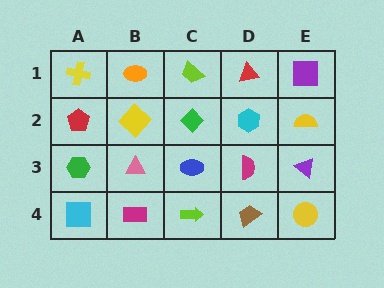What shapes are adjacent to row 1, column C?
A green diamond (row 2, column C), an orange ellipse (row 1, column B), a red triangle (row 1, column D).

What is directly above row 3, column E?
A yellow semicircle.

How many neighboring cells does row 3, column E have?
3.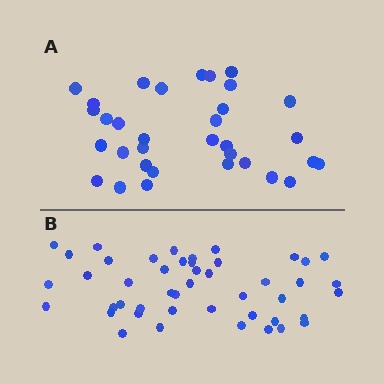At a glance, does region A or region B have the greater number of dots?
Region B (the bottom region) has more dots.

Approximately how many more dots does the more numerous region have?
Region B has approximately 15 more dots than region A.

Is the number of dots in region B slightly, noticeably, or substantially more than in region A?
Region B has noticeably more, but not dramatically so. The ratio is roughly 1.4 to 1.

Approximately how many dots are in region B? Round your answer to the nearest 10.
About 50 dots. (The exact count is 46, which rounds to 50.)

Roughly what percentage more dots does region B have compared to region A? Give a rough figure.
About 40% more.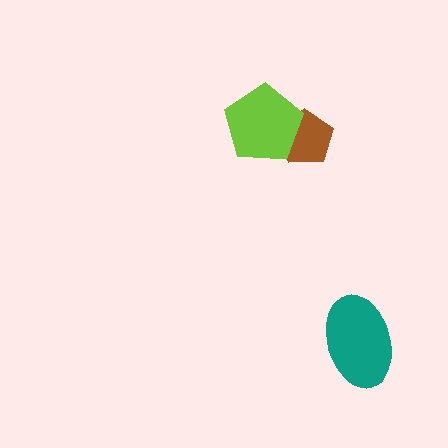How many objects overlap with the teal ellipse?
0 objects overlap with the teal ellipse.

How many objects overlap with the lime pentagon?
1 object overlaps with the lime pentagon.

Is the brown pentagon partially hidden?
Yes, it is partially covered by another shape.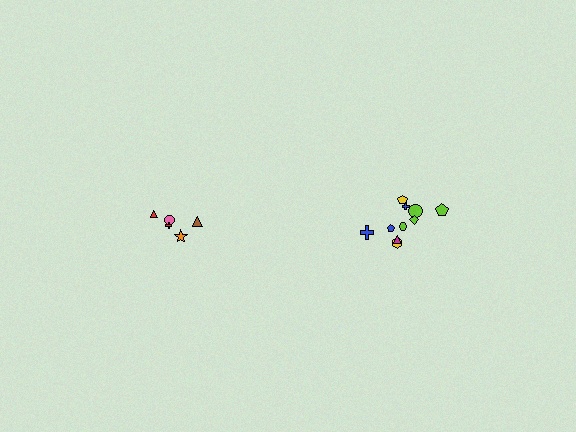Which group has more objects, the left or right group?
The right group.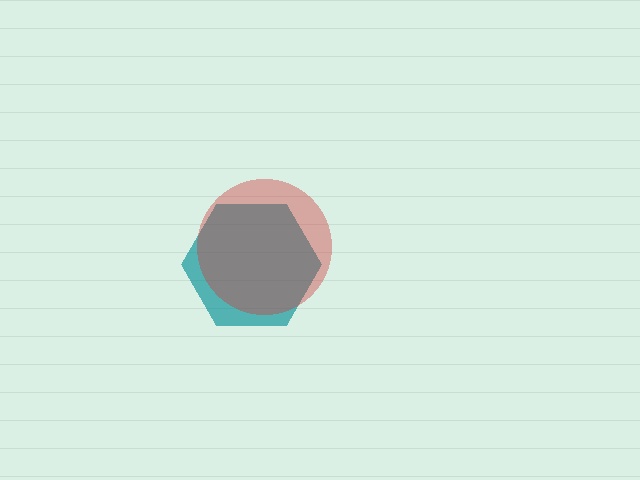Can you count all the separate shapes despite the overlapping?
Yes, there are 2 separate shapes.